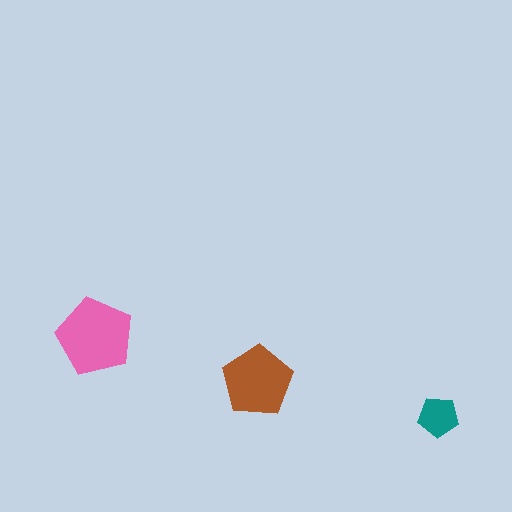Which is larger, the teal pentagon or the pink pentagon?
The pink one.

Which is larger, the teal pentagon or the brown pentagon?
The brown one.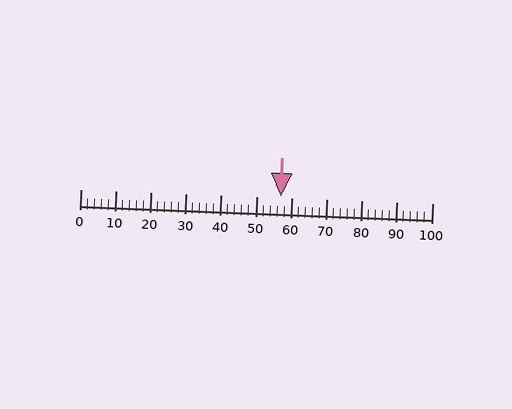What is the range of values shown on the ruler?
The ruler shows values from 0 to 100.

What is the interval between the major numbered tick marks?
The major tick marks are spaced 10 units apart.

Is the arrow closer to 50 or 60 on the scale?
The arrow is closer to 60.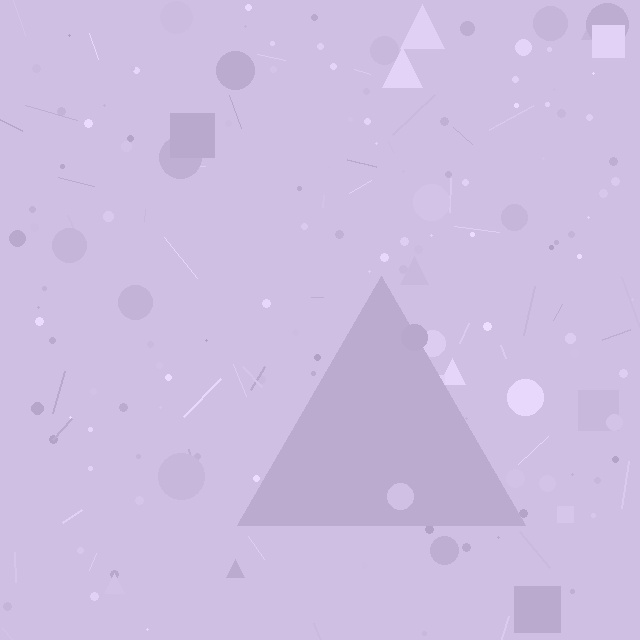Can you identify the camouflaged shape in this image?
The camouflaged shape is a triangle.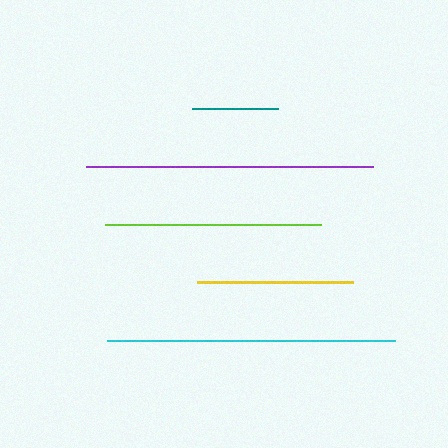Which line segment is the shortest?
The teal line is the shortest at approximately 86 pixels.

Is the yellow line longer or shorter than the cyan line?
The cyan line is longer than the yellow line.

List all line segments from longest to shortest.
From longest to shortest: cyan, purple, lime, yellow, teal.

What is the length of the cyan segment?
The cyan segment is approximately 288 pixels long.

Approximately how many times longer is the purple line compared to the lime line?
The purple line is approximately 1.3 times the length of the lime line.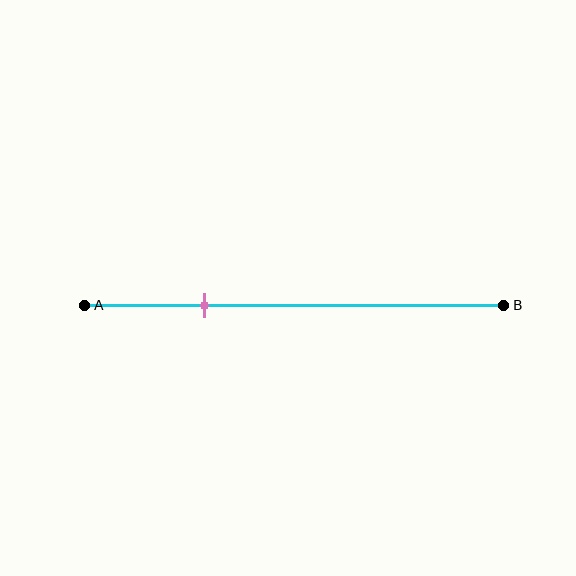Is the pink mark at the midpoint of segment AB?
No, the mark is at about 30% from A, not at the 50% midpoint.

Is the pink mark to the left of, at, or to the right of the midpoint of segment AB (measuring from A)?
The pink mark is to the left of the midpoint of segment AB.